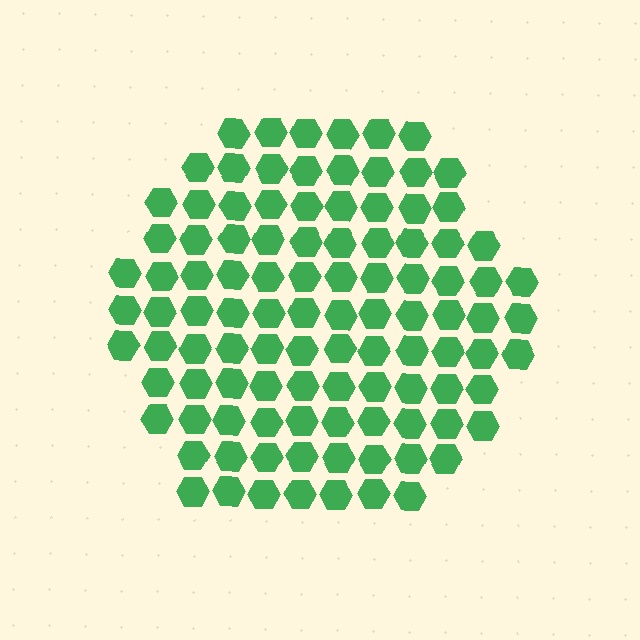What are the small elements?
The small elements are hexagons.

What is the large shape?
The large shape is a hexagon.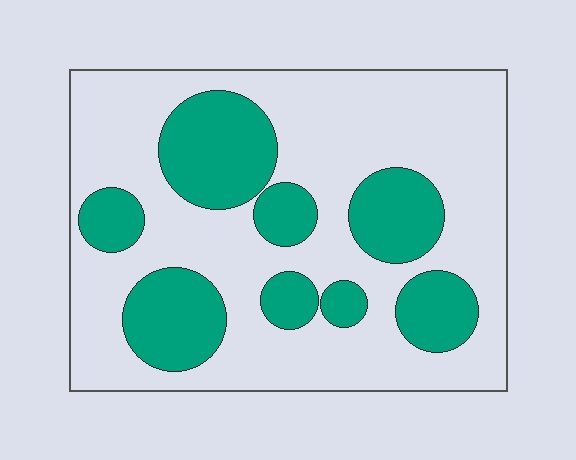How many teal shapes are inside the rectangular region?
8.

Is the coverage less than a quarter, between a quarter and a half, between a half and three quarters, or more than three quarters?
Between a quarter and a half.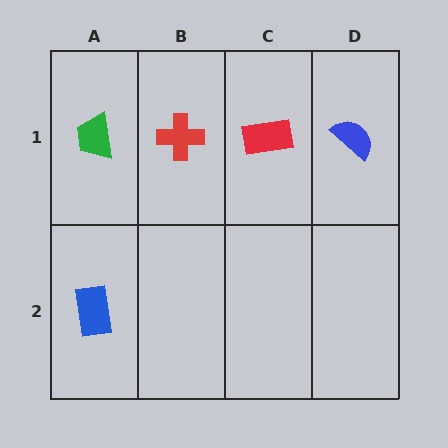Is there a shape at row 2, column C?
No, that cell is empty.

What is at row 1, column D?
A blue semicircle.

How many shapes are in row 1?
4 shapes.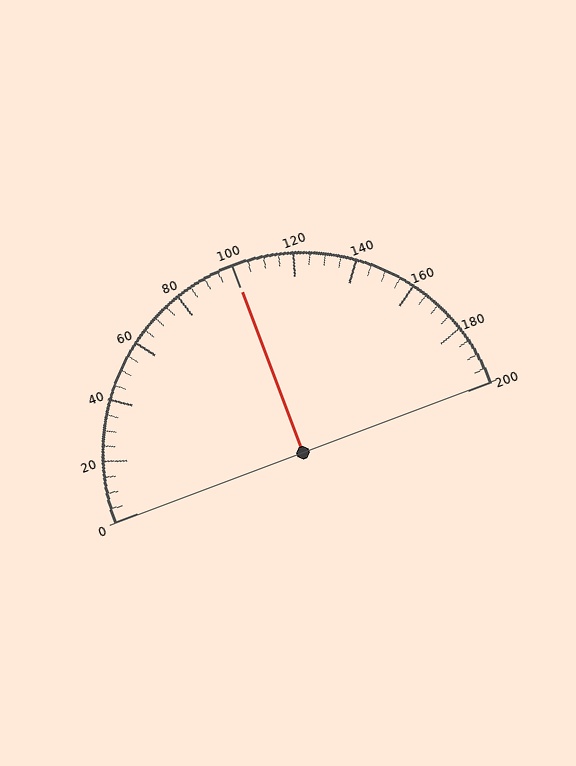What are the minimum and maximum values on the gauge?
The gauge ranges from 0 to 200.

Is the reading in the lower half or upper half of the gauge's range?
The reading is in the upper half of the range (0 to 200).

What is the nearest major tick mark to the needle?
The nearest major tick mark is 100.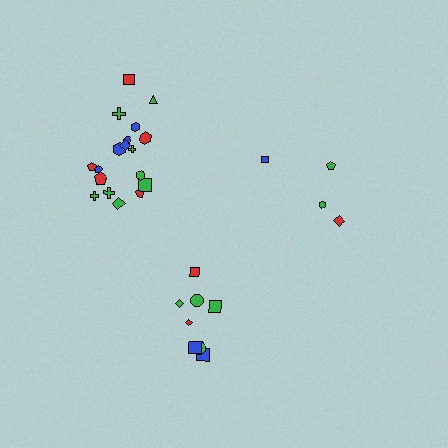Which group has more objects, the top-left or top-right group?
The top-left group.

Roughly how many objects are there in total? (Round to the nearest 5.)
Roughly 30 objects in total.